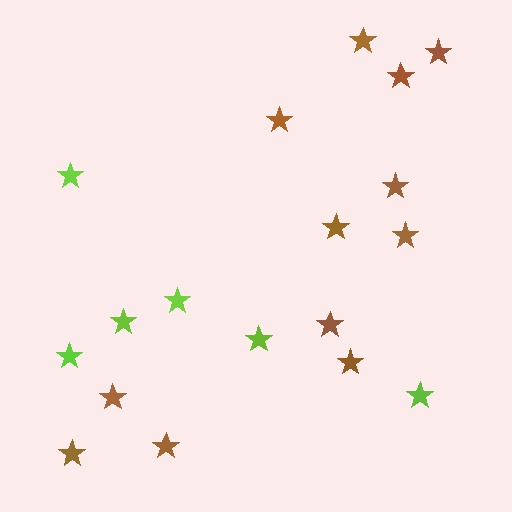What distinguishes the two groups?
There are 2 groups: one group of brown stars (12) and one group of lime stars (6).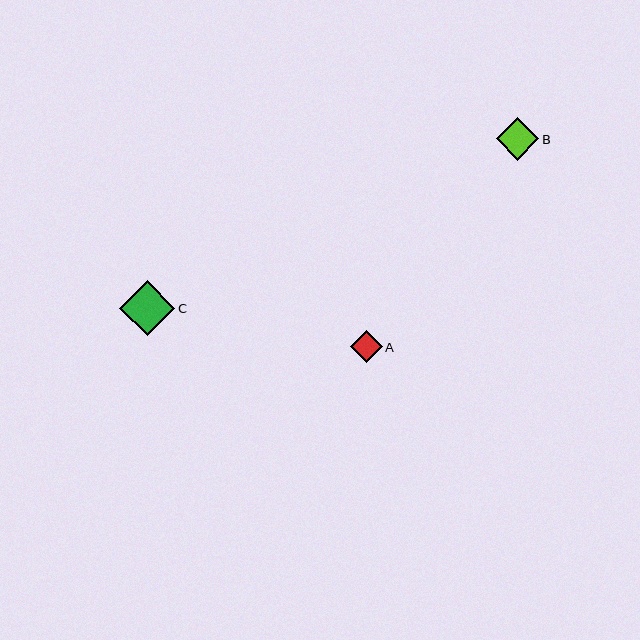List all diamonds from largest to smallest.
From largest to smallest: C, B, A.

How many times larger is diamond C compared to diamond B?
Diamond C is approximately 1.3 times the size of diamond B.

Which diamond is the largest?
Diamond C is the largest with a size of approximately 55 pixels.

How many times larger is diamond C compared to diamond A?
Diamond C is approximately 1.8 times the size of diamond A.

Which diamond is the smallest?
Diamond A is the smallest with a size of approximately 31 pixels.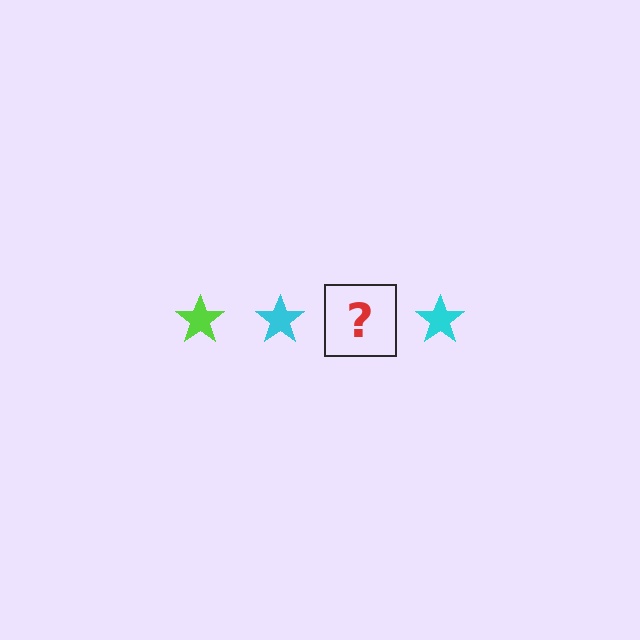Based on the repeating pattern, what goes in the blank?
The blank should be a lime star.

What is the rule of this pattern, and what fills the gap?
The rule is that the pattern cycles through lime, cyan stars. The gap should be filled with a lime star.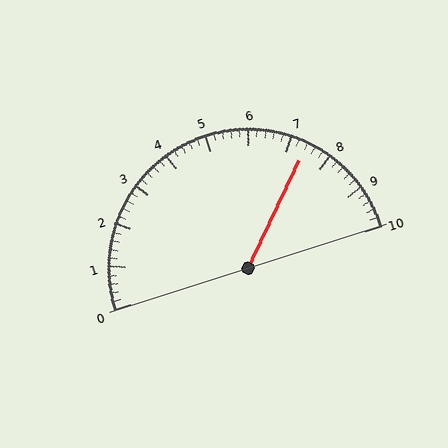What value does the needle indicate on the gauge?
The needle indicates approximately 7.4.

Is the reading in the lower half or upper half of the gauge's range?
The reading is in the upper half of the range (0 to 10).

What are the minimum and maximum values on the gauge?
The gauge ranges from 0 to 10.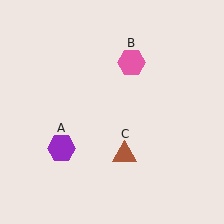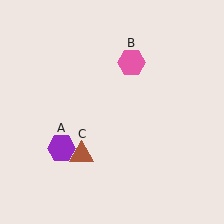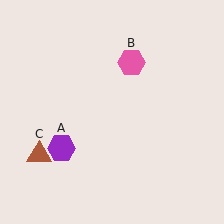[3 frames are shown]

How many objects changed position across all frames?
1 object changed position: brown triangle (object C).